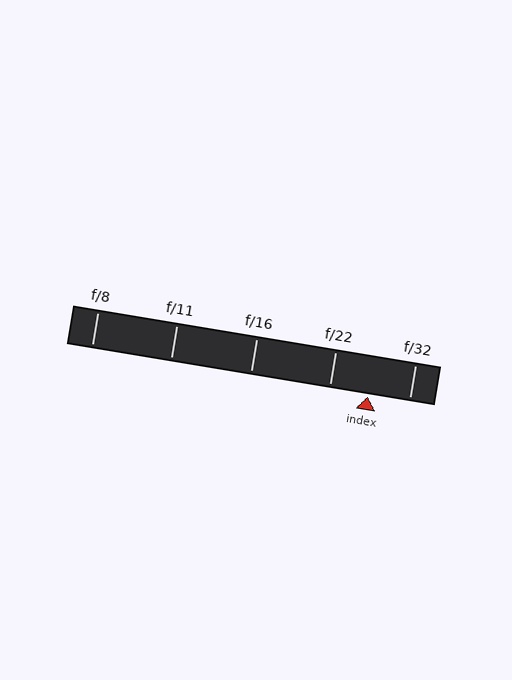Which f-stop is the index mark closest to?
The index mark is closest to f/22.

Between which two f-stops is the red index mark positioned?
The index mark is between f/22 and f/32.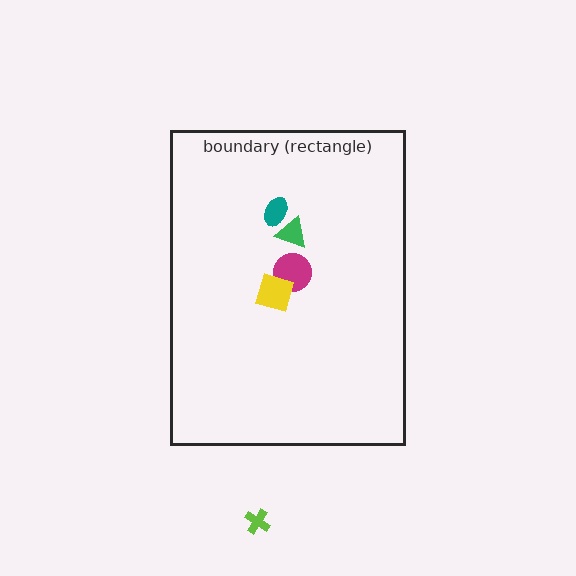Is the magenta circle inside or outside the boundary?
Inside.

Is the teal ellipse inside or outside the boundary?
Inside.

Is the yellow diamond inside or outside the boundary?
Inside.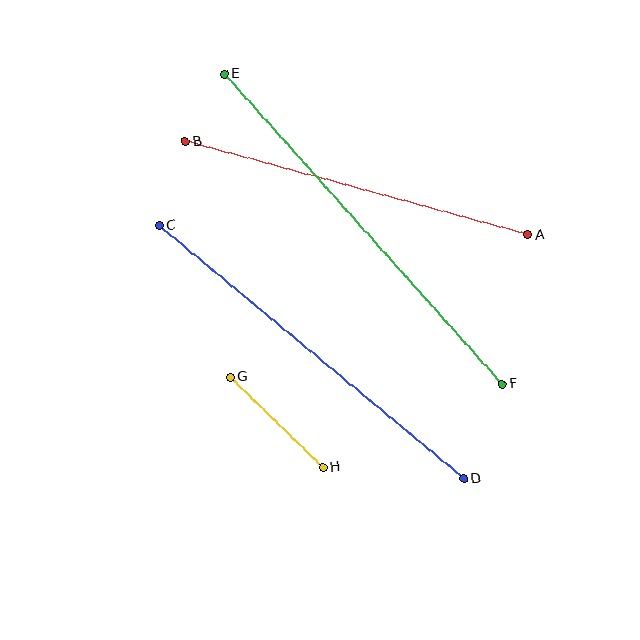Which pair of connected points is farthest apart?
Points E and F are farthest apart.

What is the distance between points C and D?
The distance is approximately 396 pixels.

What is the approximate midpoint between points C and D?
The midpoint is at approximately (311, 352) pixels.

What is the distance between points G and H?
The distance is approximately 129 pixels.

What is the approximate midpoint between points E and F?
The midpoint is at approximately (363, 229) pixels.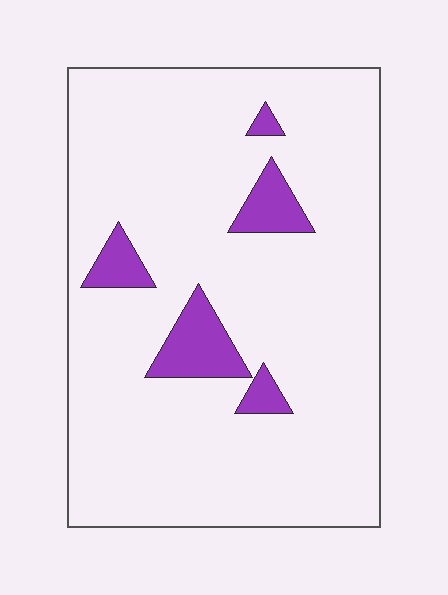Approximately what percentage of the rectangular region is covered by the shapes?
Approximately 10%.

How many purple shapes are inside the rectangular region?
5.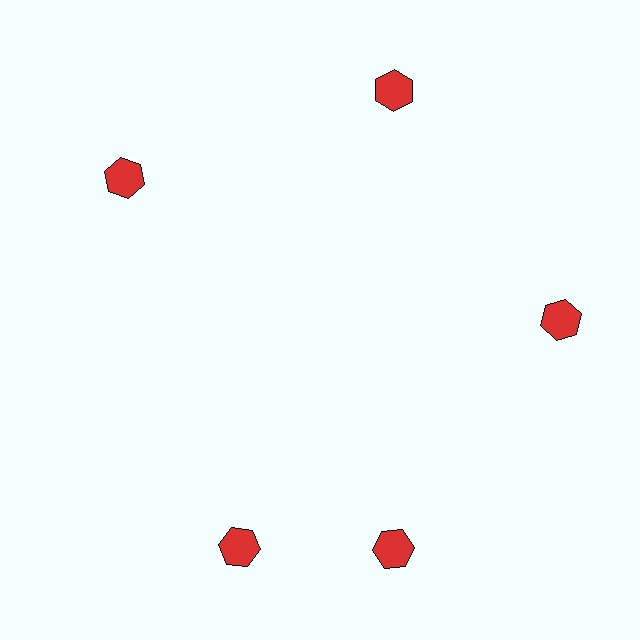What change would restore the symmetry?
The symmetry would be restored by rotating it back into even spacing with its neighbors so that all 5 hexagons sit at equal angles and equal distance from the center.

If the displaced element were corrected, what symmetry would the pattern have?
It would have 5-fold rotational symmetry — the pattern would map onto itself every 72 degrees.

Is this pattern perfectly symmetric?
No. The 5 red hexagons are arranged in a ring, but one element near the 8 o'clock position is rotated out of alignment along the ring, breaking the 5-fold rotational symmetry.